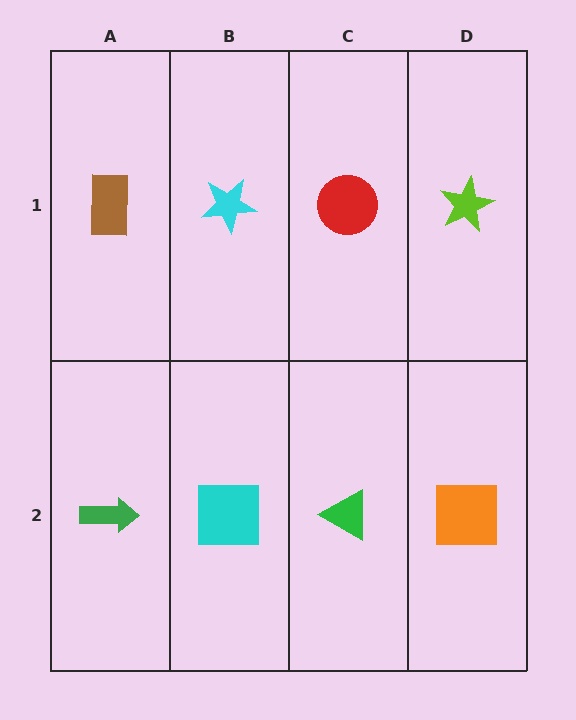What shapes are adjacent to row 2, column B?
A cyan star (row 1, column B), a green arrow (row 2, column A), a green triangle (row 2, column C).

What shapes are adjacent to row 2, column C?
A red circle (row 1, column C), a cyan square (row 2, column B), an orange square (row 2, column D).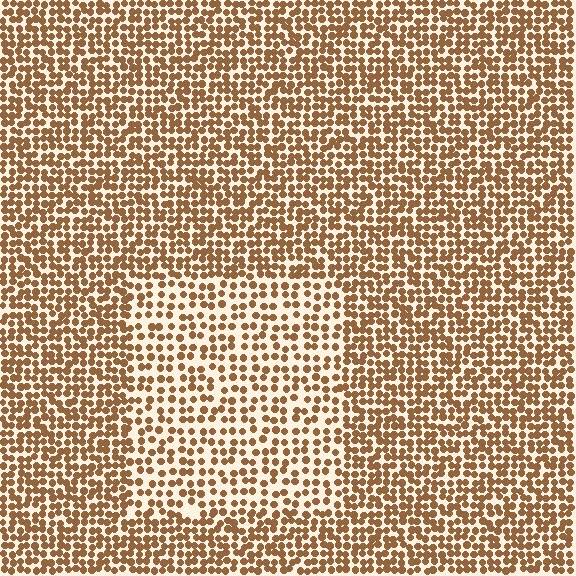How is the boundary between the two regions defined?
The boundary is defined by a change in element density (approximately 1.7x ratio). All elements are the same color, size, and shape.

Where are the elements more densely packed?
The elements are more densely packed outside the rectangle boundary.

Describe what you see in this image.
The image contains small brown elements arranged at two different densities. A rectangle-shaped region is visible where the elements are less densely packed than the surrounding area.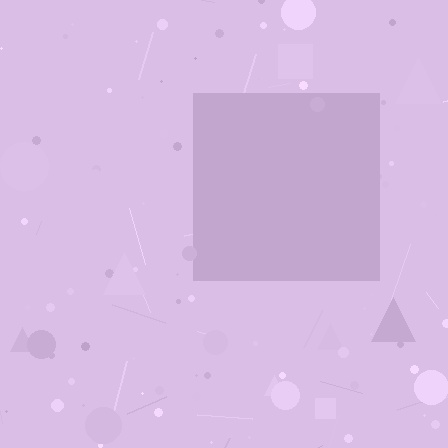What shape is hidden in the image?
A square is hidden in the image.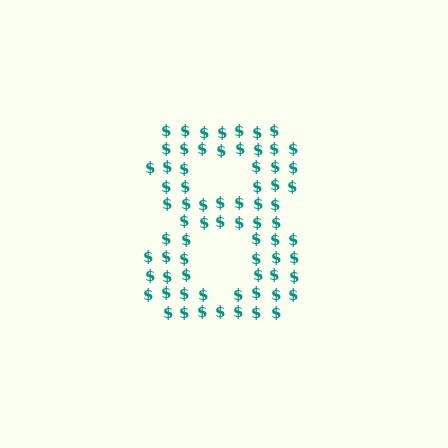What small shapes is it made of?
It is made of small dollar signs.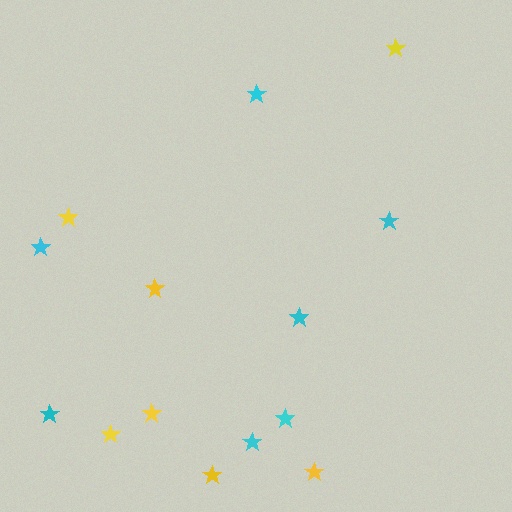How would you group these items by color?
There are 2 groups: one group of cyan stars (7) and one group of yellow stars (7).